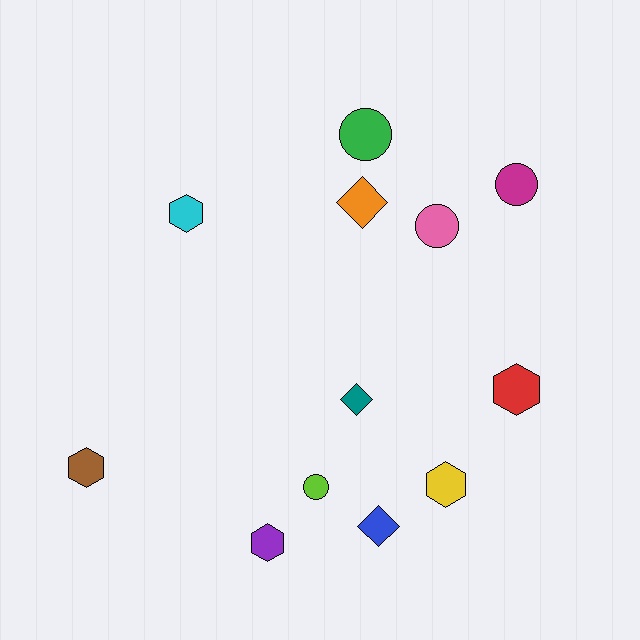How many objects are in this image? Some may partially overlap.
There are 12 objects.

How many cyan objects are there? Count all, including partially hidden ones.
There is 1 cyan object.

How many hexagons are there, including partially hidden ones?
There are 5 hexagons.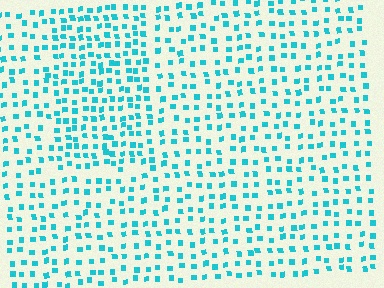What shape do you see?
I see a rectangle.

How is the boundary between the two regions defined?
The boundary is defined by a change in element density (approximately 1.5x ratio). All elements are the same color, size, and shape.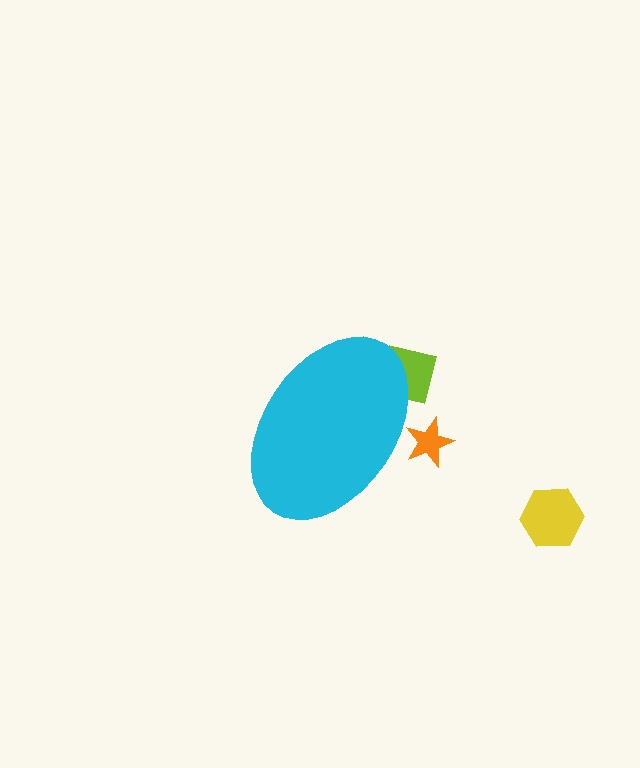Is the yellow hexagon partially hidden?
No, the yellow hexagon is fully visible.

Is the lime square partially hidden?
Yes, the lime square is partially hidden behind the cyan ellipse.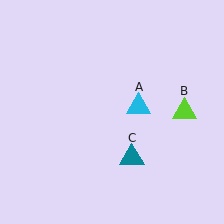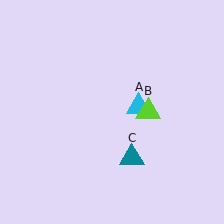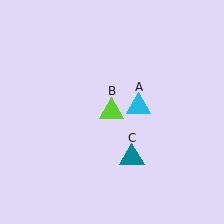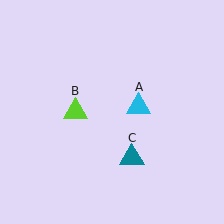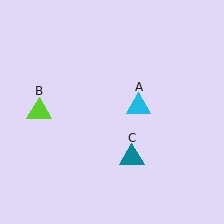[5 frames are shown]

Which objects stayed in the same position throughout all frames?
Cyan triangle (object A) and teal triangle (object C) remained stationary.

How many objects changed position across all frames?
1 object changed position: lime triangle (object B).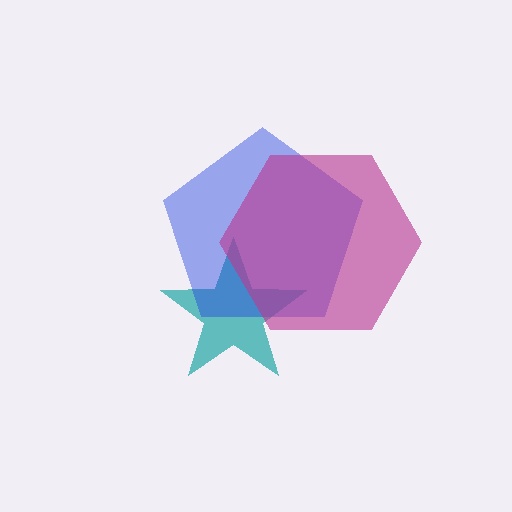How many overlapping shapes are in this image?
There are 3 overlapping shapes in the image.